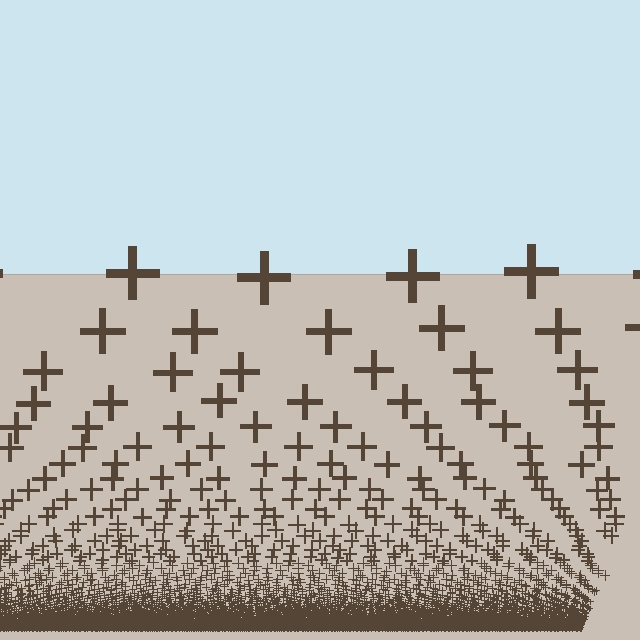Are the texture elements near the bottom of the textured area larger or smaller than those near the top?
Smaller. The gradient is inverted — elements near the bottom are smaller and denser.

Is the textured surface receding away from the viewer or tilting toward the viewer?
The surface appears to tilt toward the viewer. Texture elements get larger and sparser toward the top.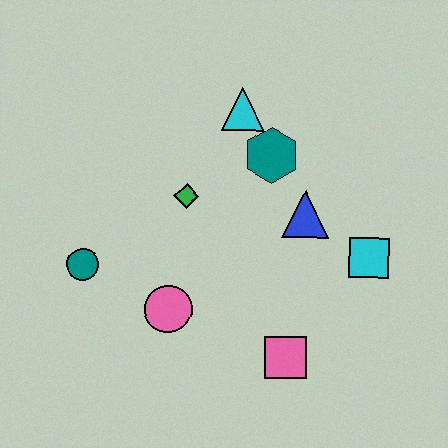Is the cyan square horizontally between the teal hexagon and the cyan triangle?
No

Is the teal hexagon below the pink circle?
No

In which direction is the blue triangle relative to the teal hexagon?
The blue triangle is below the teal hexagon.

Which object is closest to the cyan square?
The blue triangle is closest to the cyan square.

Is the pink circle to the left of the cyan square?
Yes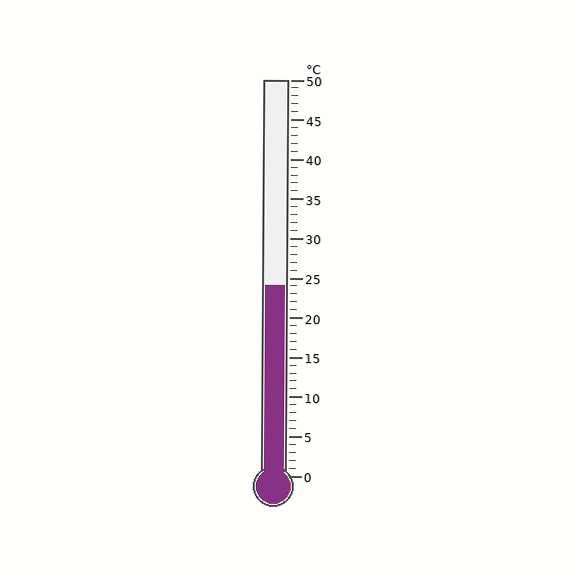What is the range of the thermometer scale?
The thermometer scale ranges from 0°C to 50°C.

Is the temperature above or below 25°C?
The temperature is below 25°C.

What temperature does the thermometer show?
The thermometer shows approximately 24°C.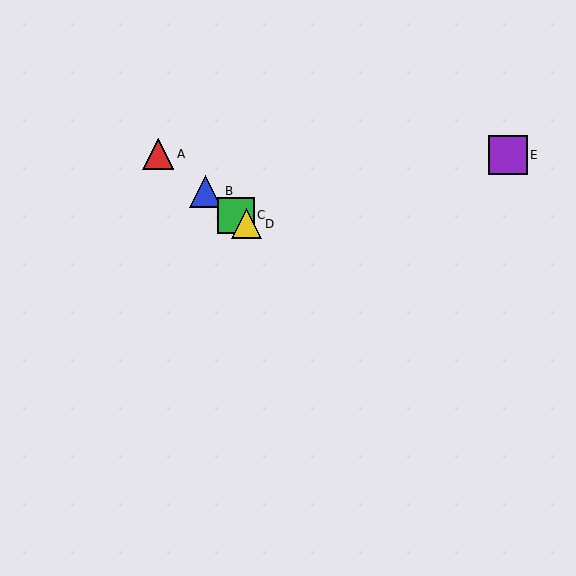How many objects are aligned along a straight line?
4 objects (A, B, C, D) are aligned along a straight line.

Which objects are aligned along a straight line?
Objects A, B, C, D are aligned along a straight line.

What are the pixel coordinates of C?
Object C is at (236, 215).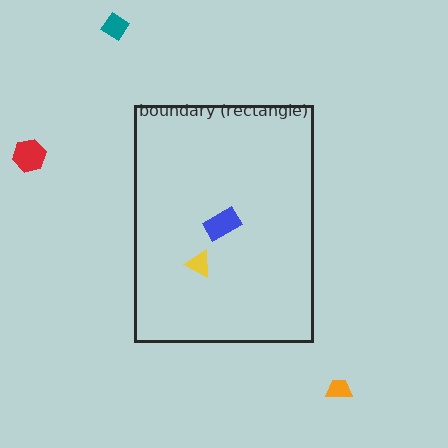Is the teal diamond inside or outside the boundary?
Outside.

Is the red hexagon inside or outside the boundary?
Outside.